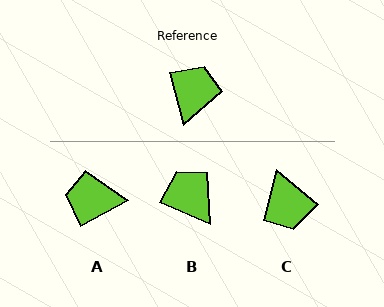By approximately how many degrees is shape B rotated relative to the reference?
Approximately 52 degrees counter-clockwise.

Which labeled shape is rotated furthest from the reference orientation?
C, about 145 degrees away.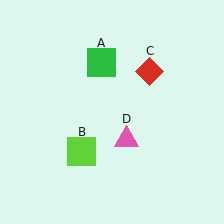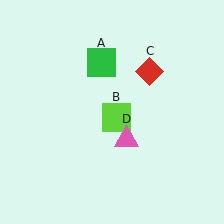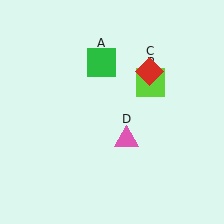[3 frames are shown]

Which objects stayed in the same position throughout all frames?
Green square (object A) and red diamond (object C) and pink triangle (object D) remained stationary.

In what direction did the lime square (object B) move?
The lime square (object B) moved up and to the right.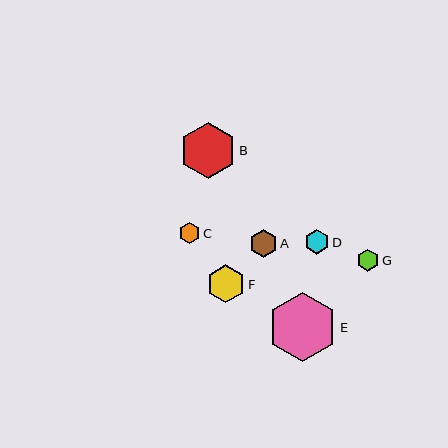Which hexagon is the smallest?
Hexagon C is the smallest with a size of approximately 20 pixels.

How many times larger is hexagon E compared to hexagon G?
Hexagon E is approximately 3.1 times the size of hexagon G.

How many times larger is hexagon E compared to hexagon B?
Hexagon E is approximately 1.2 times the size of hexagon B.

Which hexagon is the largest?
Hexagon E is the largest with a size of approximately 69 pixels.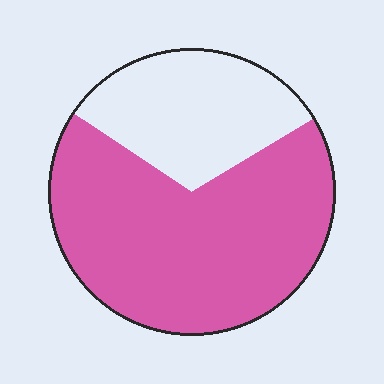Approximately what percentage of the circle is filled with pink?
Approximately 70%.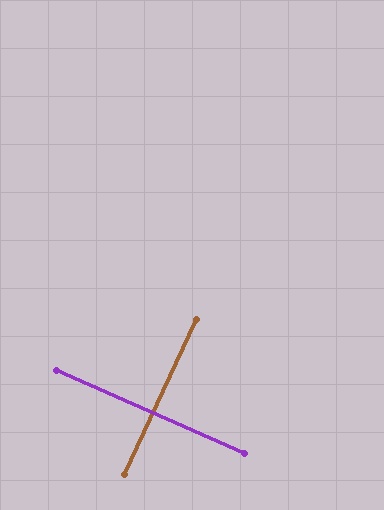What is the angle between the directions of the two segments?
Approximately 89 degrees.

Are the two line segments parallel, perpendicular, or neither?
Perpendicular — they meet at approximately 89°.